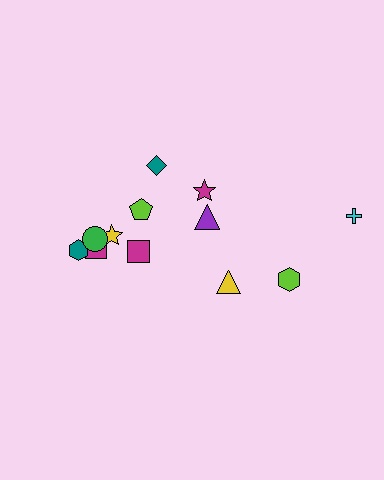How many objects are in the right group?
There are 5 objects.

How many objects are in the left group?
There are 8 objects.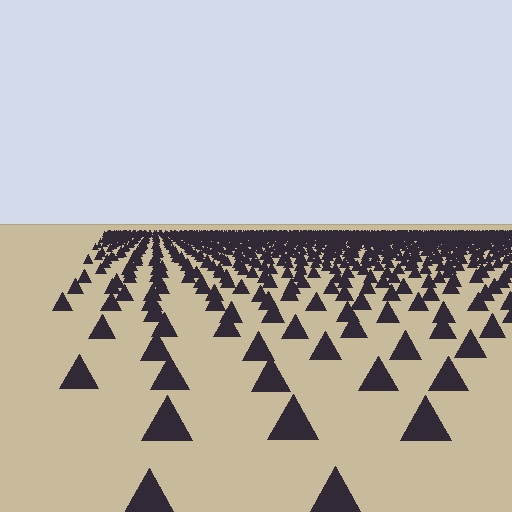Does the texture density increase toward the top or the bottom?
Density increases toward the top.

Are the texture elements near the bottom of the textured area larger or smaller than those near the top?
Larger. Near the bottom, elements are closer to the viewer and appear at a bigger on-screen size.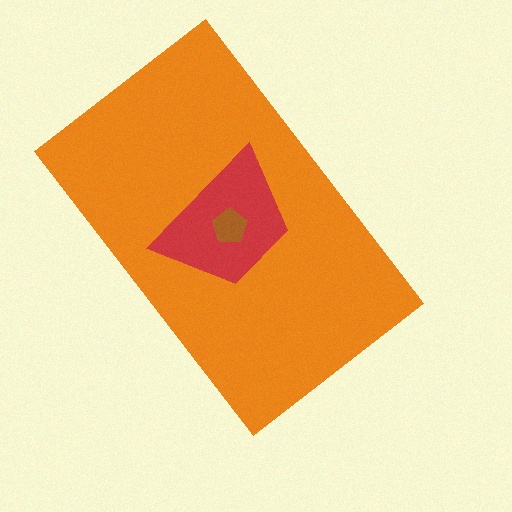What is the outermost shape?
The orange rectangle.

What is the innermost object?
The brown pentagon.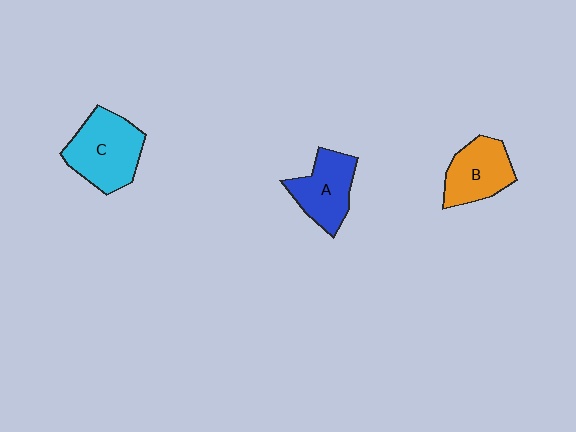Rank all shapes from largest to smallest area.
From largest to smallest: C (cyan), A (blue), B (orange).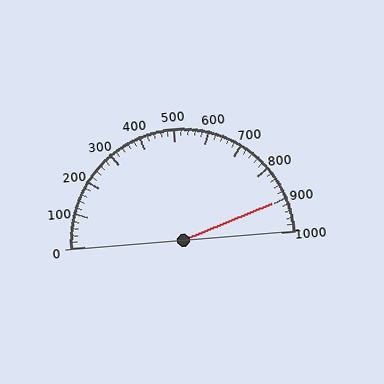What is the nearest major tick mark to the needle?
The nearest major tick mark is 900.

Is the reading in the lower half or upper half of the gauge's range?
The reading is in the upper half of the range (0 to 1000).